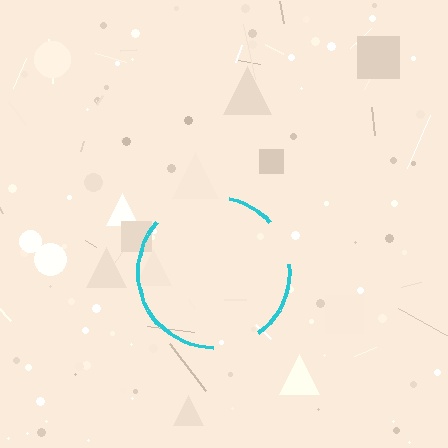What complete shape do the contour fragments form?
The contour fragments form a circle.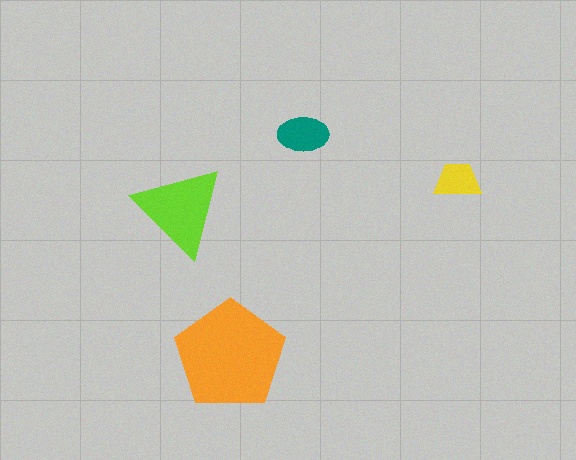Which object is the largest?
The orange pentagon.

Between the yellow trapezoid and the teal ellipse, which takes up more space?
The teal ellipse.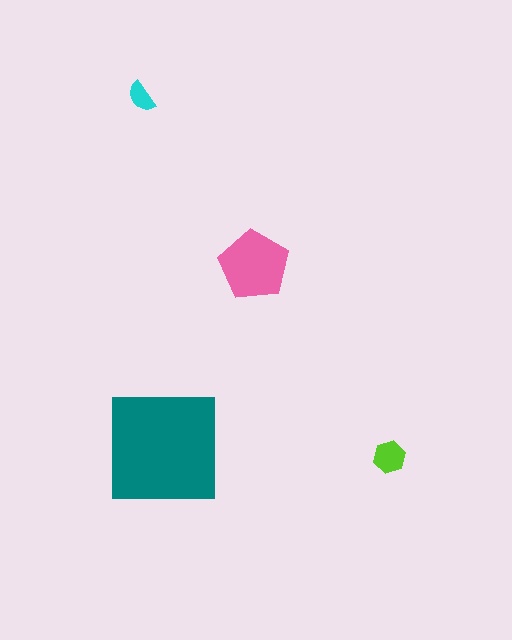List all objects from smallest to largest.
The cyan semicircle, the lime hexagon, the pink pentagon, the teal square.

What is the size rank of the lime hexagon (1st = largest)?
3rd.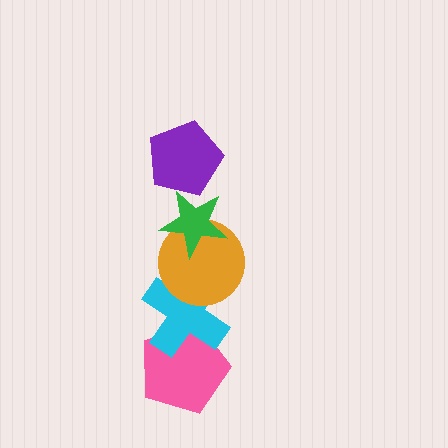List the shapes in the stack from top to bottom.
From top to bottom: the purple pentagon, the green star, the orange circle, the cyan cross, the pink pentagon.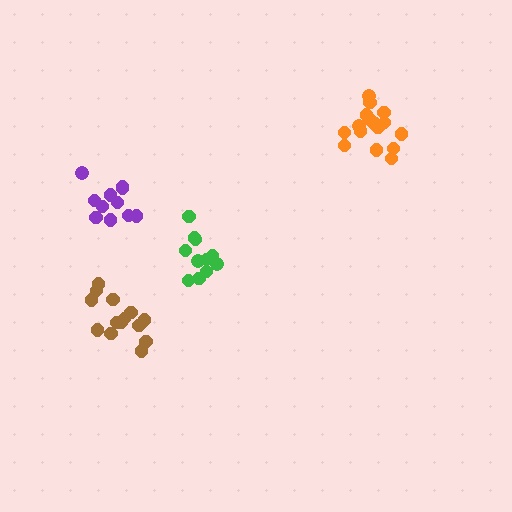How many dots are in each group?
Group 1: 17 dots, Group 2: 14 dots, Group 3: 11 dots, Group 4: 11 dots (53 total).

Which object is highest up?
The orange cluster is topmost.